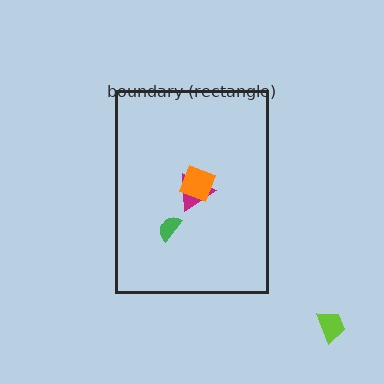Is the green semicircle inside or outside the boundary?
Inside.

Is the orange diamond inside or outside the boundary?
Inside.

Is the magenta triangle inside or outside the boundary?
Inside.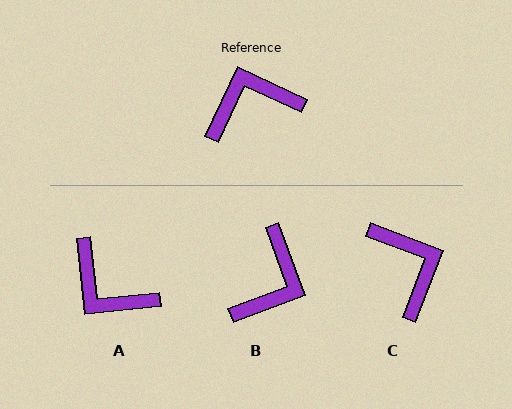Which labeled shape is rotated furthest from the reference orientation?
B, about 135 degrees away.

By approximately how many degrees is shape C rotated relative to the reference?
Approximately 86 degrees clockwise.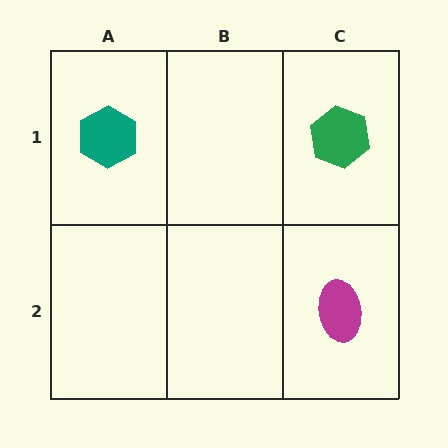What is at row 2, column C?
A magenta ellipse.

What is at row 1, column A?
A teal hexagon.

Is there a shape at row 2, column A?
No, that cell is empty.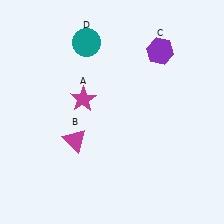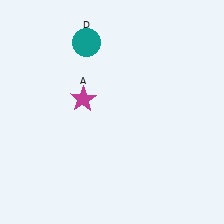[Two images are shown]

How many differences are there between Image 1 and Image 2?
There are 2 differences between the two images.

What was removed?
The purple hexagon (C), the magenta triangle (B) were removed in Image 2.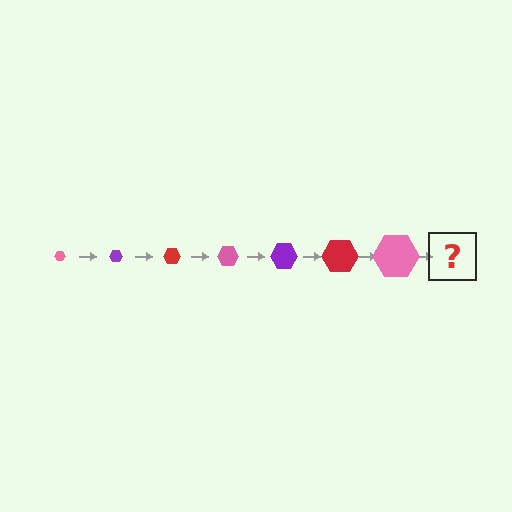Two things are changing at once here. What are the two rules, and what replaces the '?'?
The two rules are that the hexagon grows larger each step and the color cycles through pink, purple, and red. The '?' should be a purple hexagon, larger than the previous one.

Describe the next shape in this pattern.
It should be a purple hexagon, larger than the previous one.